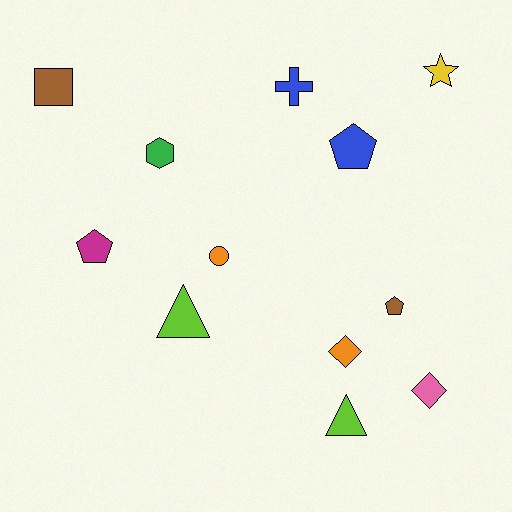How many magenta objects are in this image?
There is 1 magenta object.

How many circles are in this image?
There is 1 circle.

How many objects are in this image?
There are 12 objects.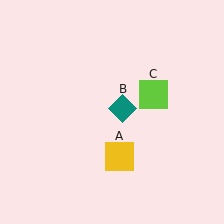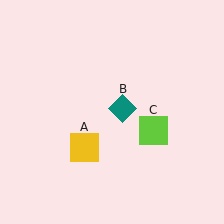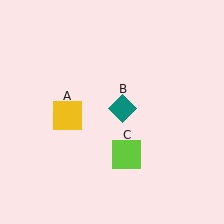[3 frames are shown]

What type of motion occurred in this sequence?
The yellow square (object A), lime square (object C) rotated clockwise around the center of the scene.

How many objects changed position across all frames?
2 objects changed position: yellow square (object A), lime square (object C).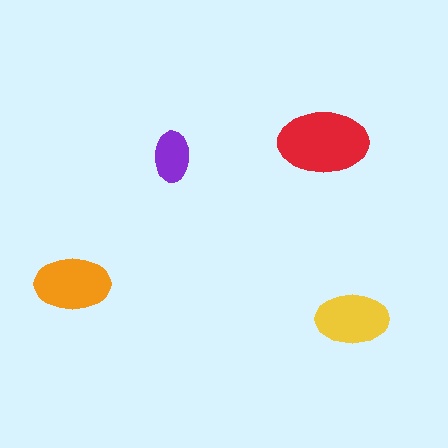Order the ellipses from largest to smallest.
the red one, the orange one, the yellow one, the purple one.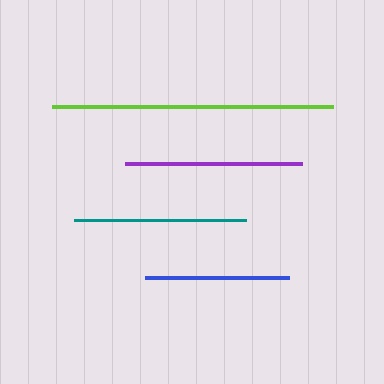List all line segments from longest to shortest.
From longest to shortest: lime, purple, teal, blue.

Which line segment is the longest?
The lime line is the longest at approximately 281 pixels.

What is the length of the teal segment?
The teal segment is approximately 172 pixels long.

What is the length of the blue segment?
The blue segment is approximately 144 pixels long.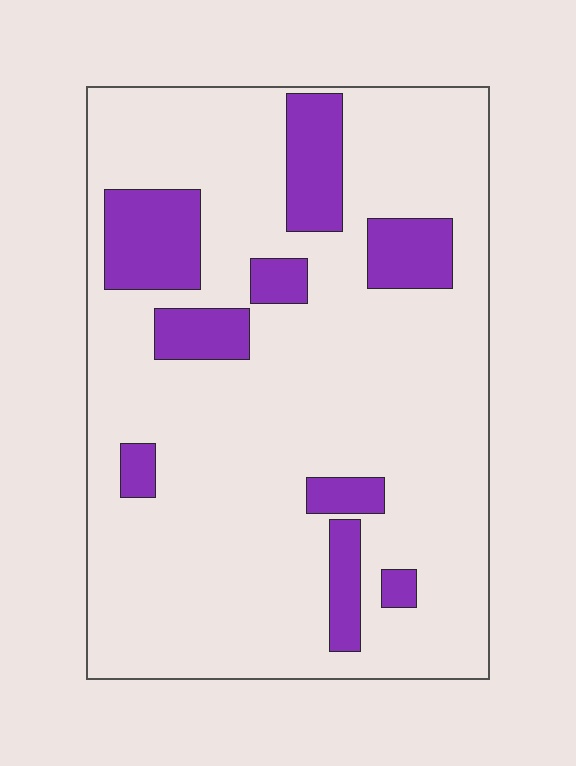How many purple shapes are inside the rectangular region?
9.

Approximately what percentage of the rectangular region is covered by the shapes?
Approximately 20%.